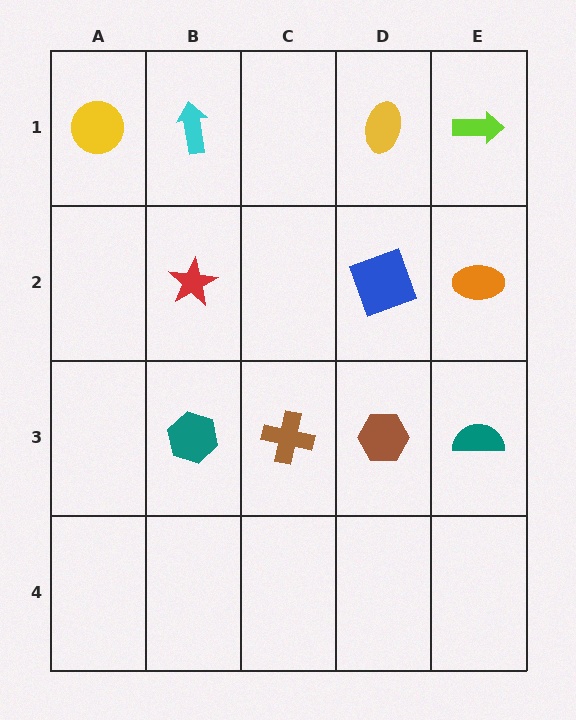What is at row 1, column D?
A yellow ellipse.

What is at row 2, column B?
A red star.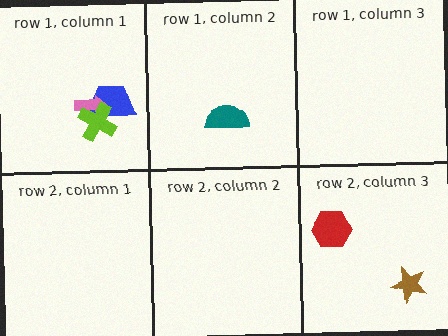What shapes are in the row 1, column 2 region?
The teal semicircle.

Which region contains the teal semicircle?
The row 1, column 2 region.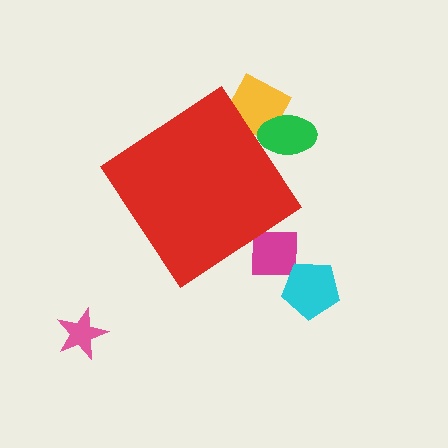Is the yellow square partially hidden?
Yes, the yellow square is partially hidden behind the red diamond.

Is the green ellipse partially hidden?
Yes, the green ellipse is partially hidden behind the red diamond.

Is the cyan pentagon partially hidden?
No, the cyan pentagon is fully visible.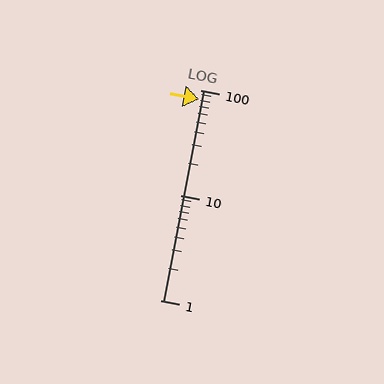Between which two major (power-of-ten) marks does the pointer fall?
The pointer is between 10 and 100.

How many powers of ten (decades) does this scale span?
The scale spans 2 decades, from 1 to 100.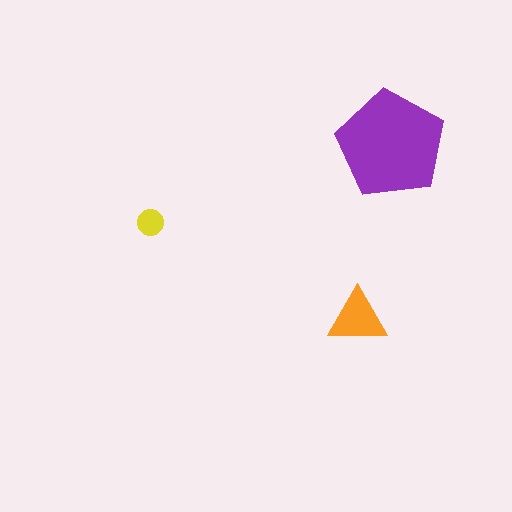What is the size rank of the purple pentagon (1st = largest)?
1st.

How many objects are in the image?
There are 3 objects in the image.